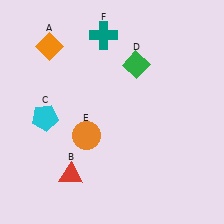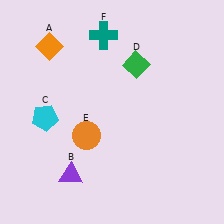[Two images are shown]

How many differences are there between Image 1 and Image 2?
There is 1 difference between the two images.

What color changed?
The triangle (B) changed from red in Image 1 to purple in Image 2.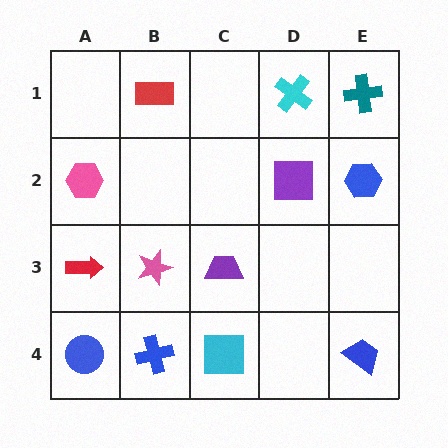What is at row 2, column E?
A blue hexagon.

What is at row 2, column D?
A purple square.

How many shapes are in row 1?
3 shapes.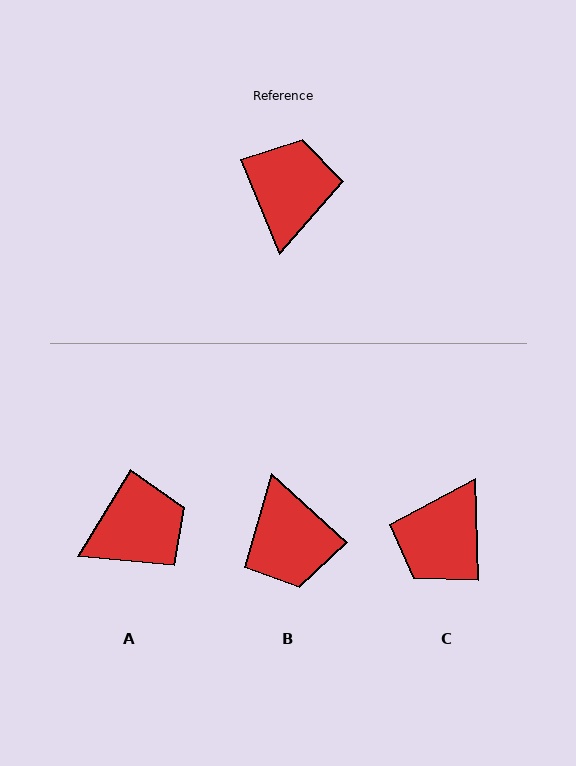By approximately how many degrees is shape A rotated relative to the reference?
Approximately 54 degrees clockwise.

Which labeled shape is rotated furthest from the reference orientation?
C, about 160 degrees away.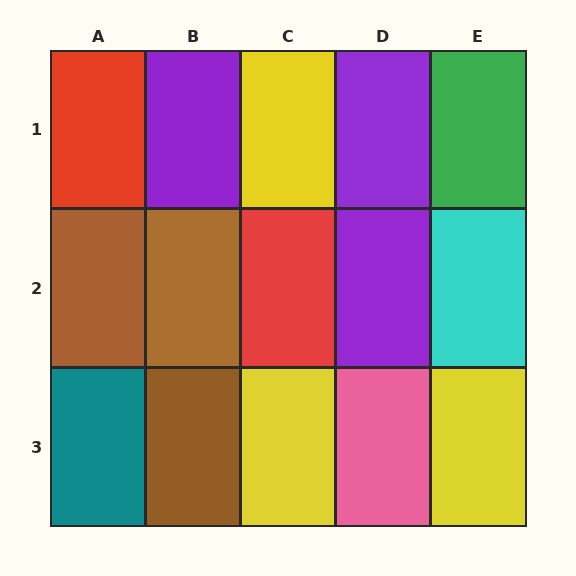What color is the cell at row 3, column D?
Pink.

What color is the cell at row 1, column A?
Red.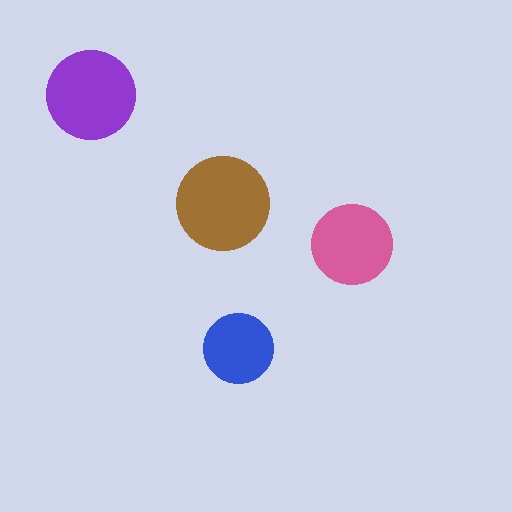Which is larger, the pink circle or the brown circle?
The brown one.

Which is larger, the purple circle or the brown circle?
The brown one.